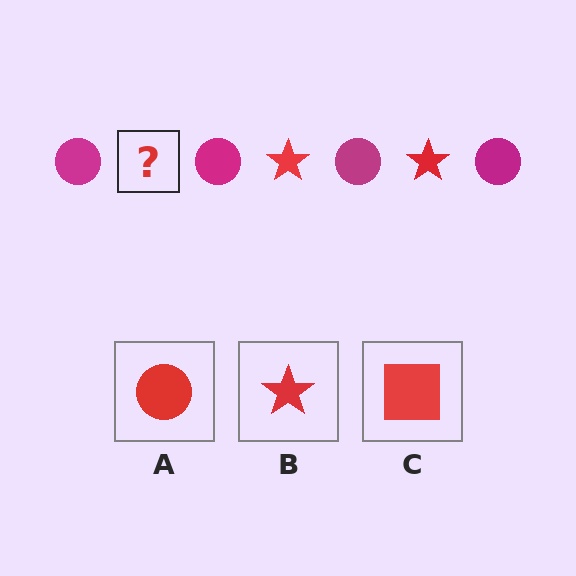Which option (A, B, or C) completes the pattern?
B.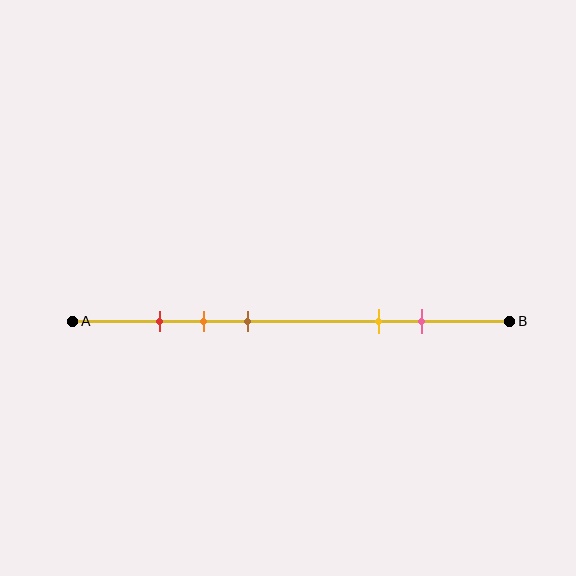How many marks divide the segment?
There are 5 marks dividing the segment.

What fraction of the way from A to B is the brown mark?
The brown mark is approximately 40% (0.4) of the way from A to B.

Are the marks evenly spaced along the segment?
No, the marks are not evenly spaced.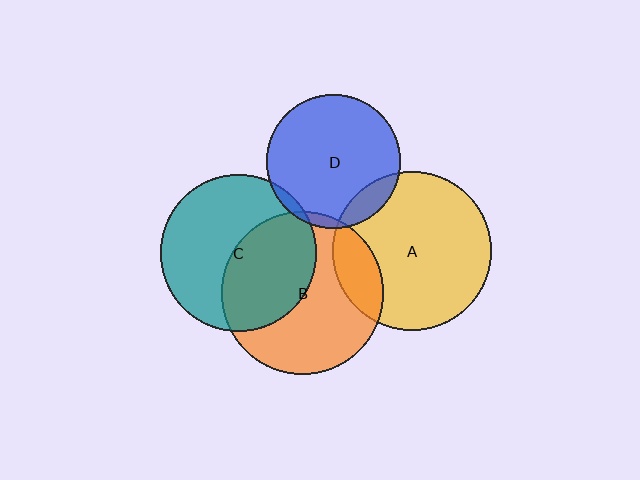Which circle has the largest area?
Circle B (orange).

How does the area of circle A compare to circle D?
Approximately 1.4 times.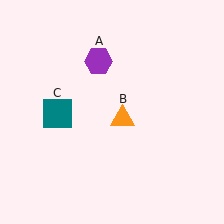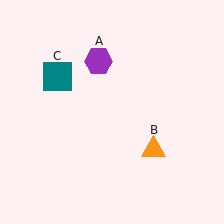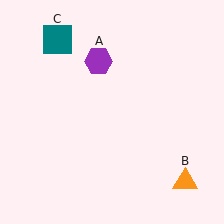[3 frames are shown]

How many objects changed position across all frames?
2 objects changed position: orange triangle (object B), teal square (object C).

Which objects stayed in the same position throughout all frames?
Purple hexagon (object A) remained stationary.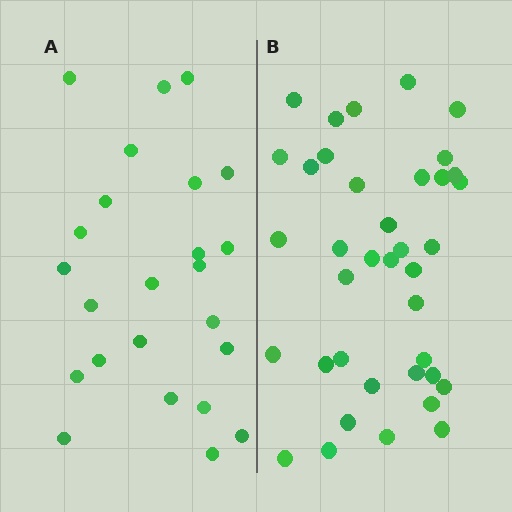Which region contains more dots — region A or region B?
Region B (the right region) has more dots.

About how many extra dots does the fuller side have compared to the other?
Region B has approximately 15 more dots than region A.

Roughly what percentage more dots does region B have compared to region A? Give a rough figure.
About 60% more.